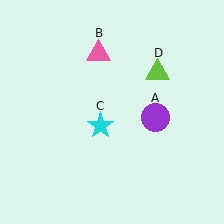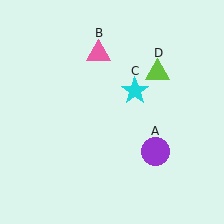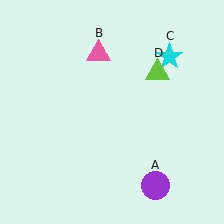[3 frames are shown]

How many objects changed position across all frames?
2 objects changed position: purple circle (object A), cyan star (object C).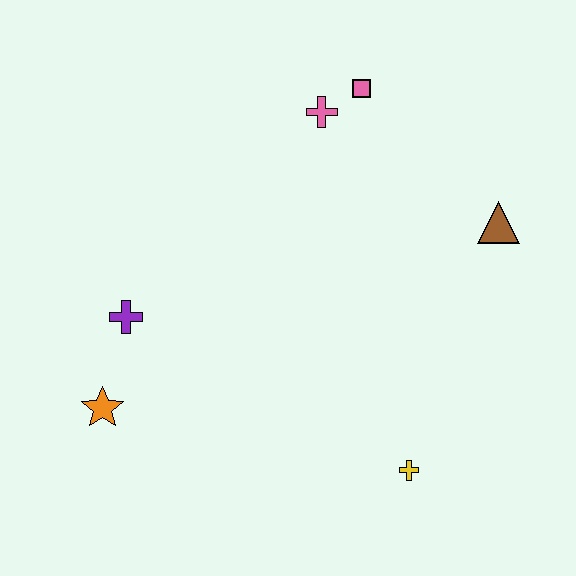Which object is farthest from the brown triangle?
The orange star is farthest from the brown triangle.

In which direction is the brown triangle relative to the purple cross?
The brown triangle is to the right of the purple cross.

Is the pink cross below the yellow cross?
No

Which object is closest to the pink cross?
The pink square is closest to the pink cross.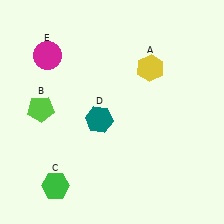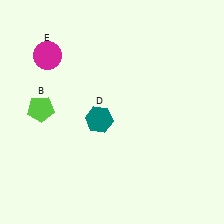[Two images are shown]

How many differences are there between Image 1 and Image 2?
There are 2 differences between the two images.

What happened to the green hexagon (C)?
The green hexagon (C) was removed in Image 2. It was in the bottom-left area of Image 1.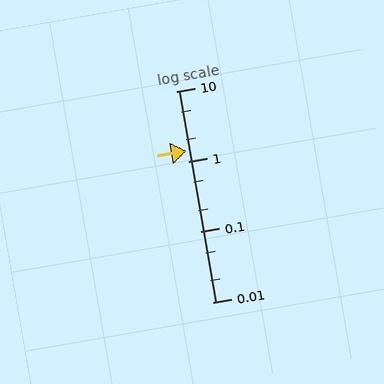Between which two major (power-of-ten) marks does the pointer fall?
The pointer is between 1 and 10.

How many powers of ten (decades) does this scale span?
The scale spans 3 decades, from 0.01 to 10.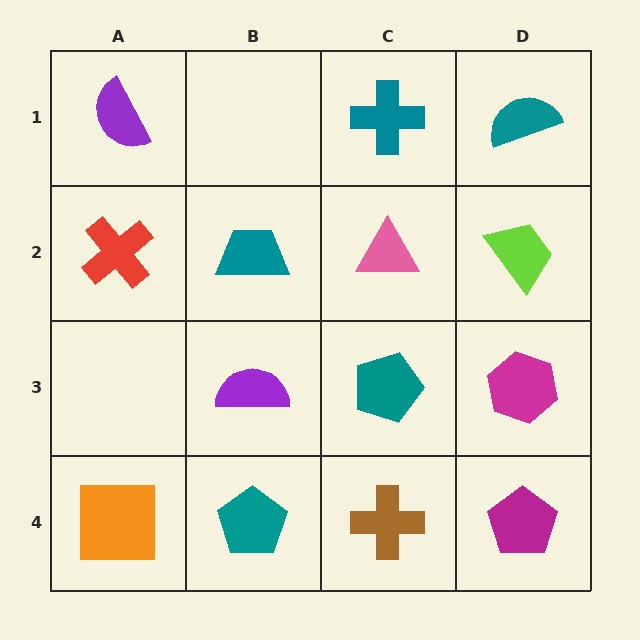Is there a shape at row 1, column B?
No, that cell is empty.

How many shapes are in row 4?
4 shapes.